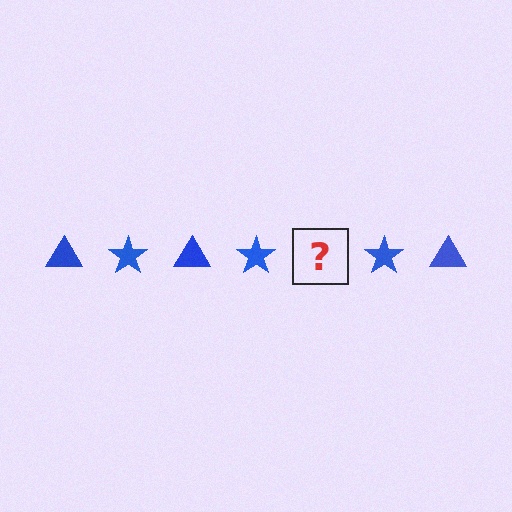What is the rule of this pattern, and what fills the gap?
The rule is that the pattern cycles through triangle, star shapes in blue. The gap should be filled with a blue triangle.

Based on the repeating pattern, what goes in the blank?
The blank should be a blue triangle.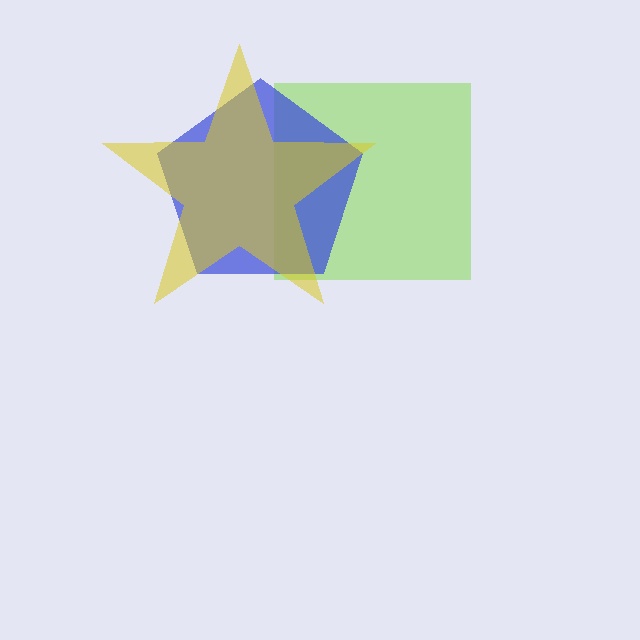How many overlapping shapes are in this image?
There are 3 overlapping shapes in the image.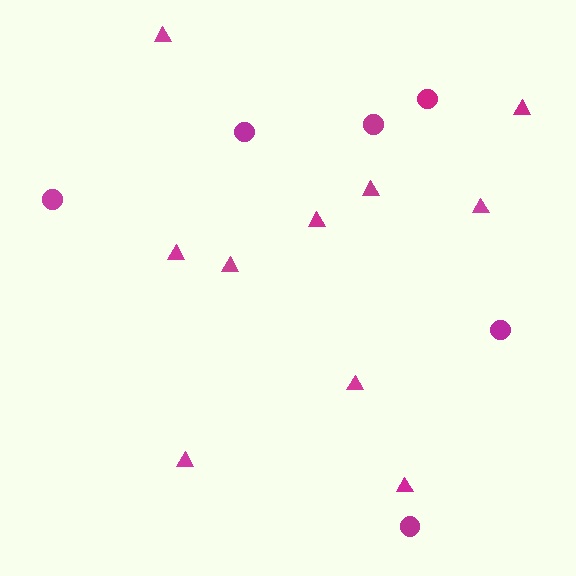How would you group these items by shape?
There are 2 groups: one group of circles (6) and one group of triangles (10).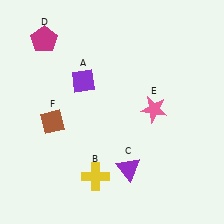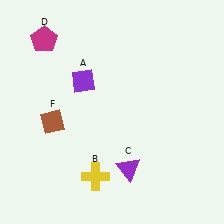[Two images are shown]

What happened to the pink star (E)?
The pink star (E) was removed in Image 2. It was in the top-right area of Image 1.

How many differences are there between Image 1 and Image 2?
There is 1 difference between the two images.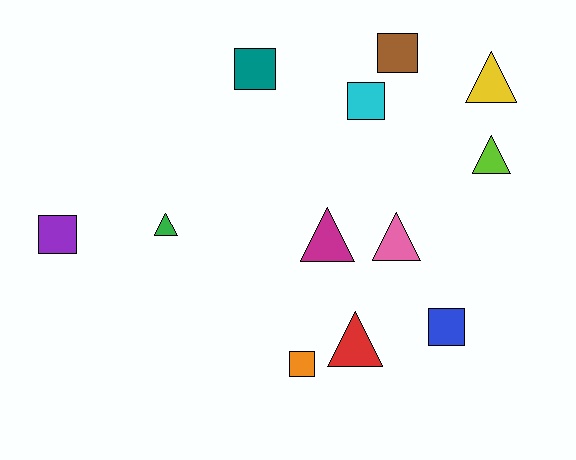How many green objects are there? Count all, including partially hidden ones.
There is 1 green object.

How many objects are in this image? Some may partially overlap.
There are 12 objects.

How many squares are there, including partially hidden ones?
There are 6 squares.